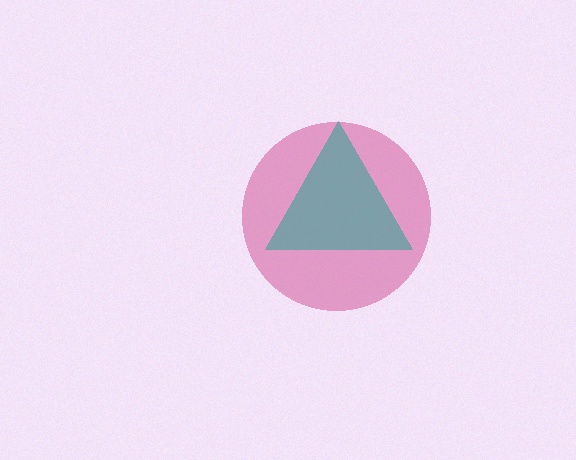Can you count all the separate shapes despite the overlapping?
Yes, there are 2 separate shapes.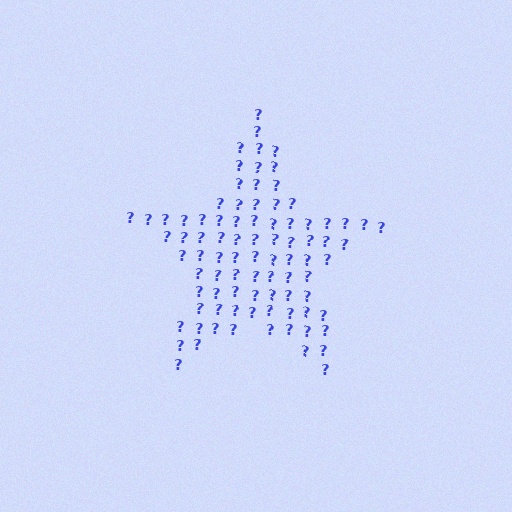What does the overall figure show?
The overall figure shows a star.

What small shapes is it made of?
It is made of small question marks.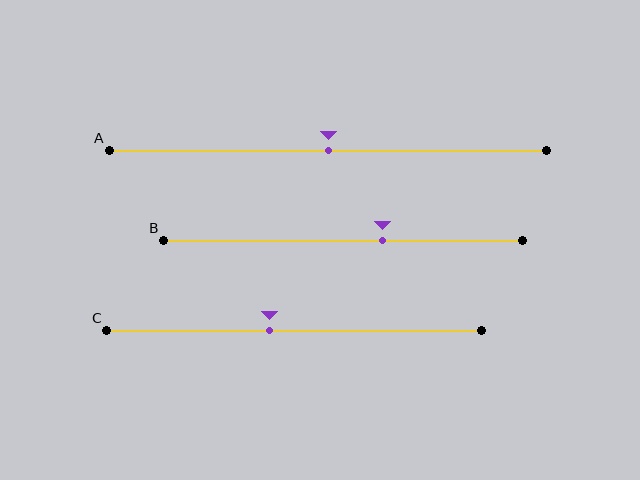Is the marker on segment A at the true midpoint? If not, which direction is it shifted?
Yes, the marker on segment A is at the true midpoint.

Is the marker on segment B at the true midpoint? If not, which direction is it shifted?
No, the marker on segment B is shifted to the right by about 11% of the segment length.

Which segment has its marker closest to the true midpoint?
Segment A has its marker closest to the true midpoint.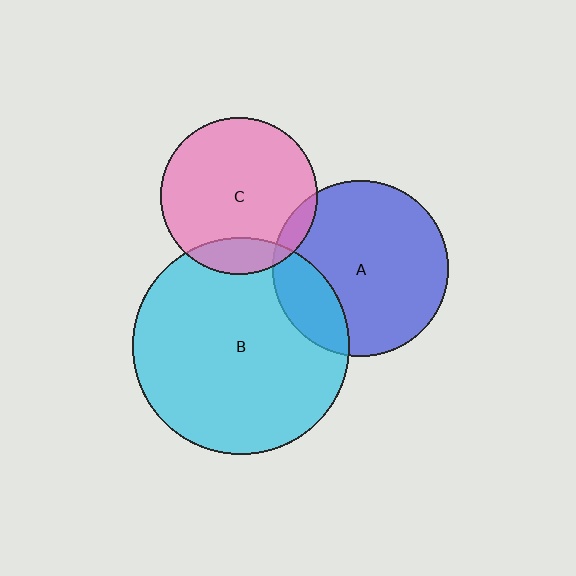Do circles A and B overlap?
Yes.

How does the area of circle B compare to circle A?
Approximately 1.5 times.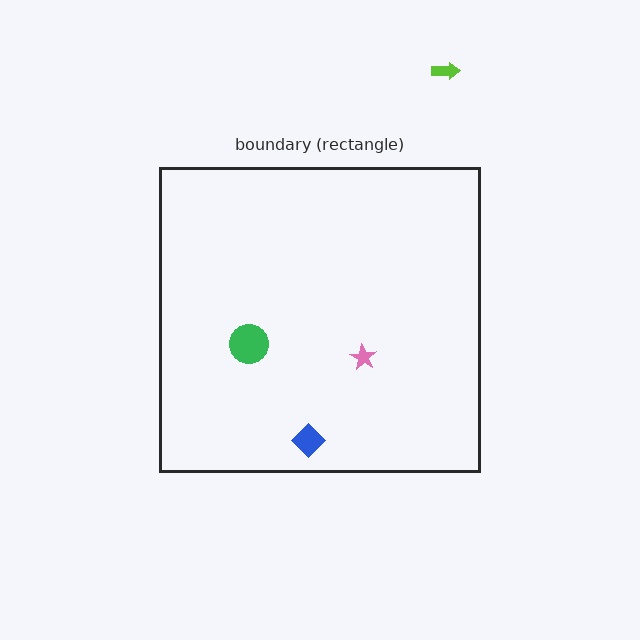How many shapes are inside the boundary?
3 inside, 1 outside.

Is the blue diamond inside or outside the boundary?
Inside.